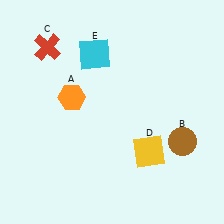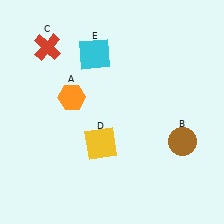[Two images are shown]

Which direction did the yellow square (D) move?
The yellow square (D) moved left.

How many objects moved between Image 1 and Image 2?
1 object moved between the two images.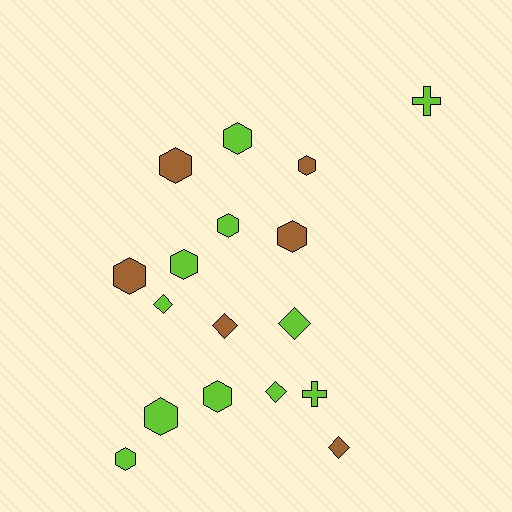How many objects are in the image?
There are 17 objects.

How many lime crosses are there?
There are 2 lime crosses.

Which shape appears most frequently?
Hexagon, with 10 objects.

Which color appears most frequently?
Lime, with 11 objects.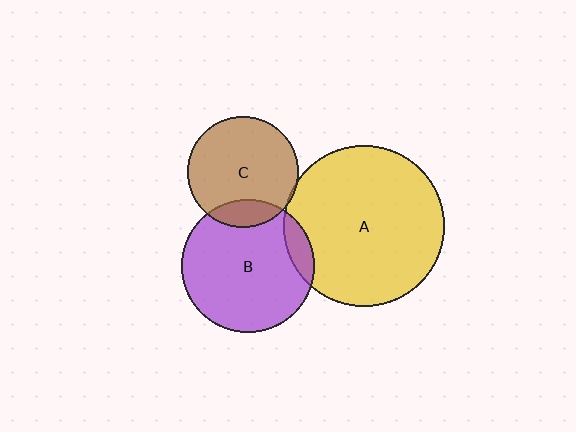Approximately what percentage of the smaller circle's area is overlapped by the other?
Approximately 10%.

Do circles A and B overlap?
Yes.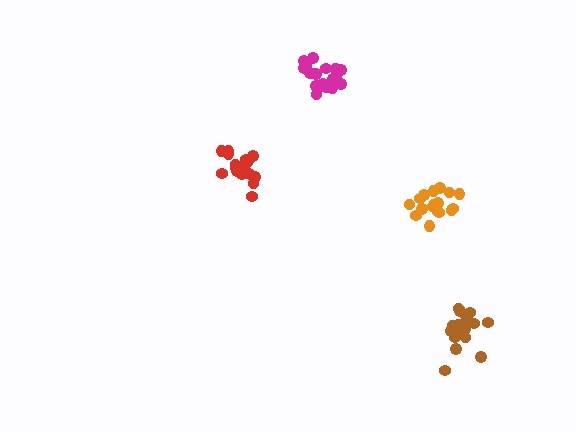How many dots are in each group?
Group 1: 18 dots, Group 2: 18 dots, Group 3: 17 dots, Group 4: 20 dots (73 total).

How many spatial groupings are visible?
There are 4 spatial groupings.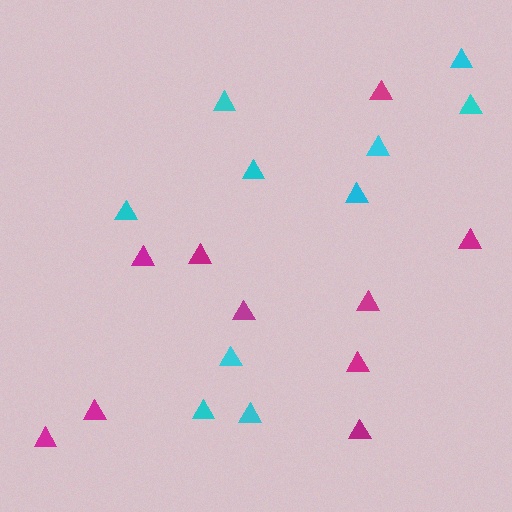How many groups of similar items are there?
There are 2 groups: one group of magenta triangles (10) and one group of cyan triangles (10).